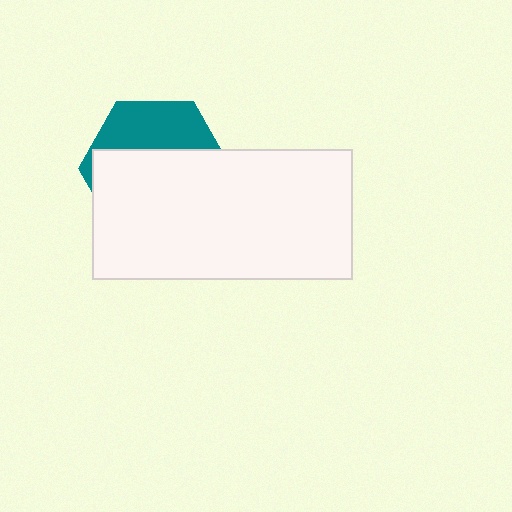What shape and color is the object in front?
The object in front is a white rectangle.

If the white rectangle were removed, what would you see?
You would see the complete teal hexagon.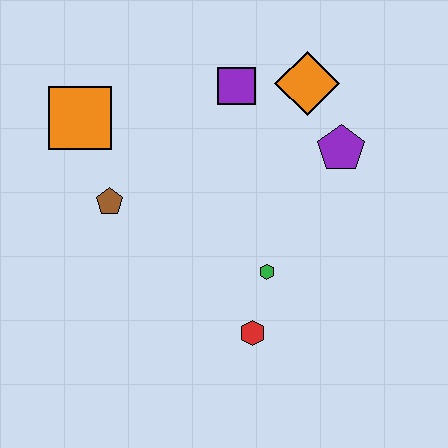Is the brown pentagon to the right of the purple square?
No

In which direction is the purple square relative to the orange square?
The purple square is to the right of the orange square.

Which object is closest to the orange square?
The brown pentagon is closest to the orange square.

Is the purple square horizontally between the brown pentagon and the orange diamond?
Yes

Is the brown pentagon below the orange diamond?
Yes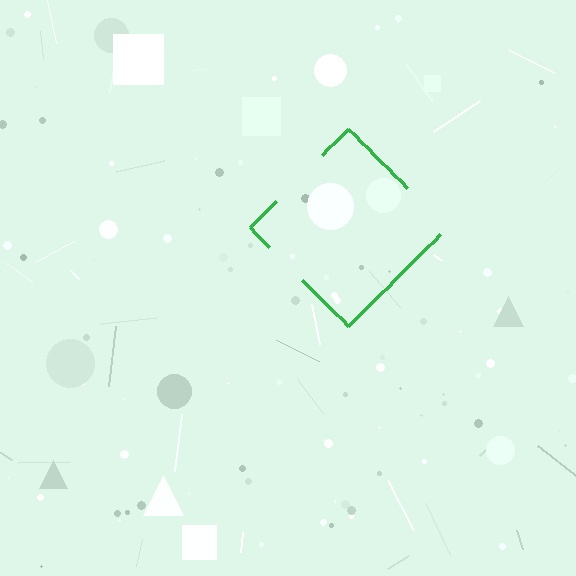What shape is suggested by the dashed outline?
The dashed outline suggests a diamond.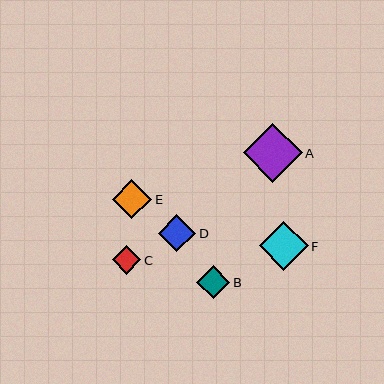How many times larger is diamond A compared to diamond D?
Diamond A is approximately 1.6 times the size of diamond D.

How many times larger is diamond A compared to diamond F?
Diamond A is approximately 1.2 times the size of diamond F.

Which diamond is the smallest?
Diamond C is the smallest with a size of approximately 29 pixels.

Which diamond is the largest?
Diamond A is the largest with a size of approximately 59 pixels.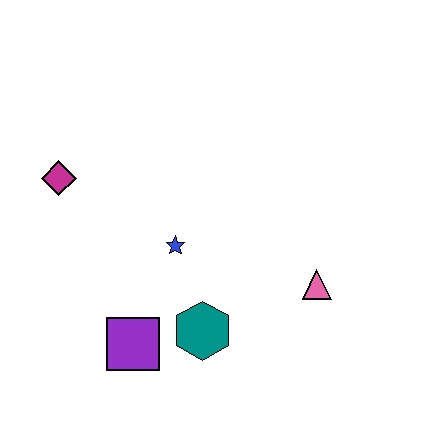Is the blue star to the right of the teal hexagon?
No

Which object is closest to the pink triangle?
The teal hexagon is closest to the pink triangle.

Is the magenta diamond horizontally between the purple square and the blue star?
No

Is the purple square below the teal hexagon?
Yes